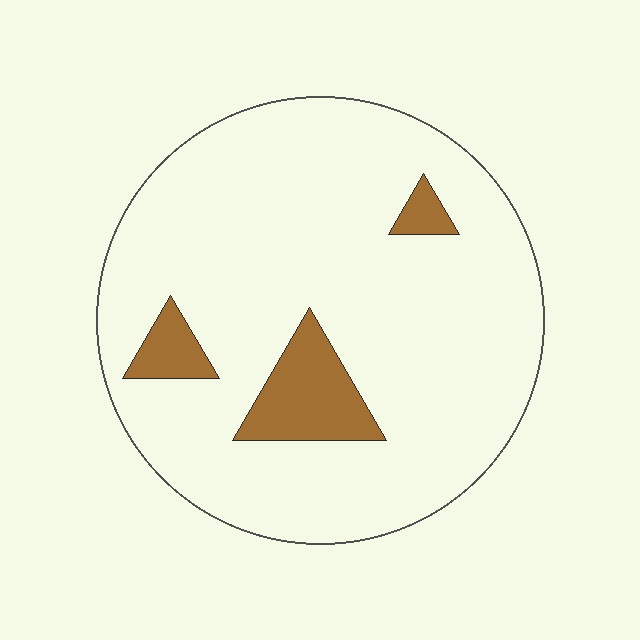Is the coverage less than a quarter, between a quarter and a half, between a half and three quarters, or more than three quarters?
Less than a quarter.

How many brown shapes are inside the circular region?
3.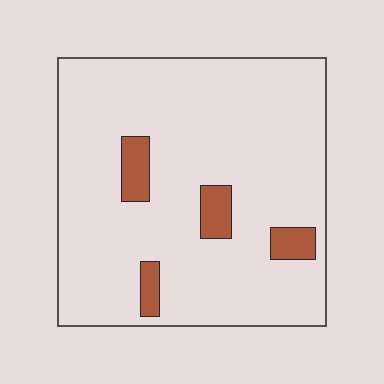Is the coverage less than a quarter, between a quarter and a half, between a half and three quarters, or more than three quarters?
Less than a quarter.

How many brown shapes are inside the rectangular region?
4.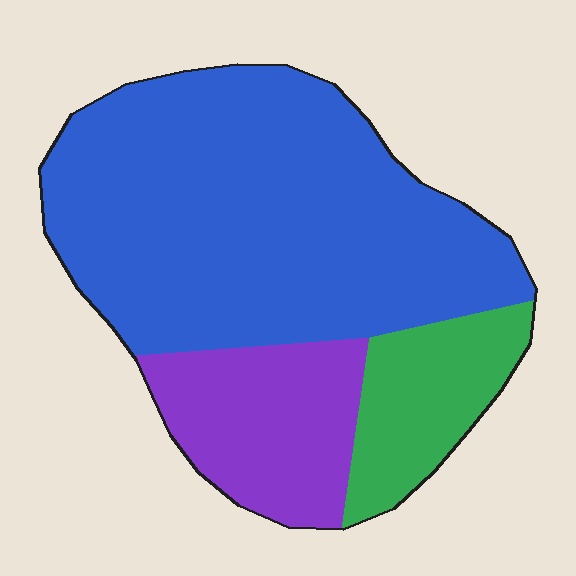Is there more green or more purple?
Purple.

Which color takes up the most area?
Blue, at roughly 65%.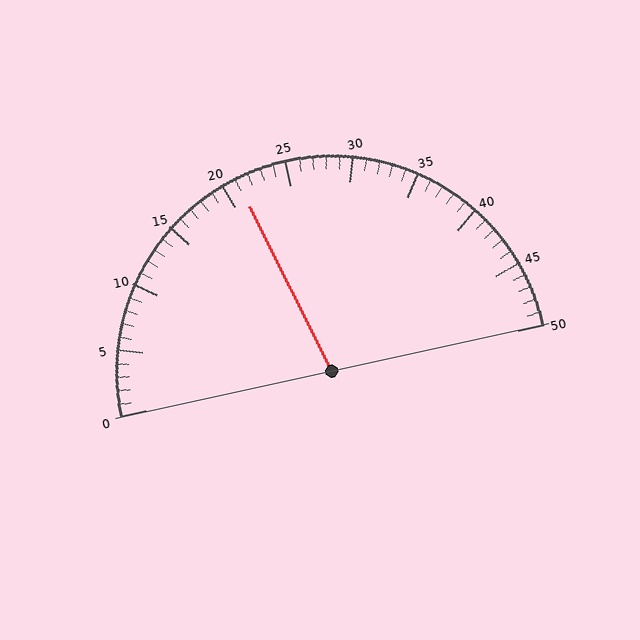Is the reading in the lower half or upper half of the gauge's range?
The reading is in the lower half of the range (0 to 50).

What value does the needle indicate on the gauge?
The needle indicates approximately 21.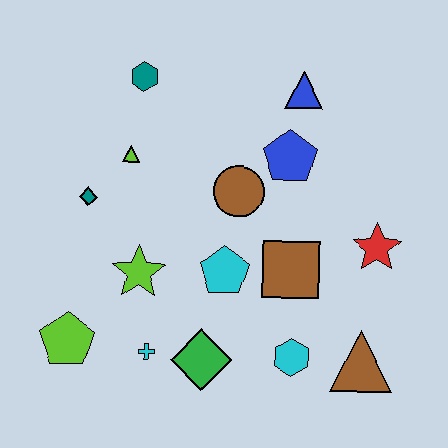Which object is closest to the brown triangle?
The cyan hexagon is closest to the brown triangle.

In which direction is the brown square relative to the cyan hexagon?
The brown square is above the cyan hexagon.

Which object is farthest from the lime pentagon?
The blue triangle is farthest from the lime pentagon.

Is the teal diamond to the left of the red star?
Yes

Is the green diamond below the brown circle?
Yes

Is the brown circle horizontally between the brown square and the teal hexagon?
Yes